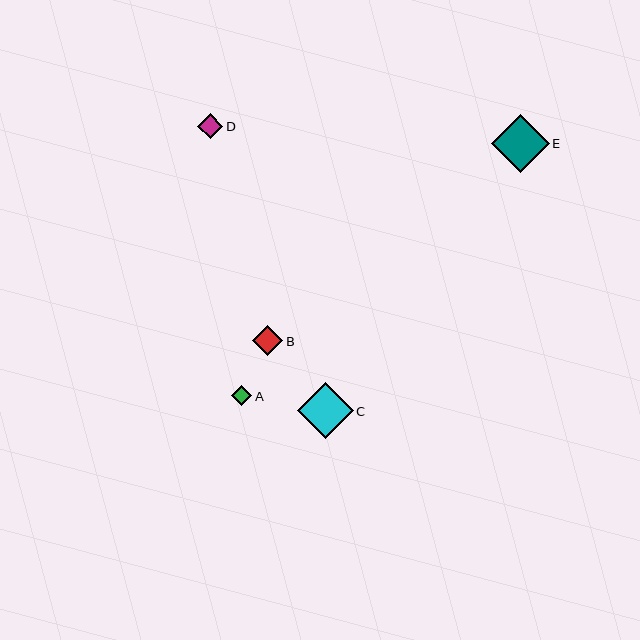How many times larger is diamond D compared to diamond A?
Diamond D is approximately 1.3 times the size of diamond A.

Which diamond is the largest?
Diamond E is the largest with a size of approximately 58 pixels.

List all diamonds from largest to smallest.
From largest to smallest: E, C, B, D, A.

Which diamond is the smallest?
Diamond A is the smallest with a size of approximately 20 pixels.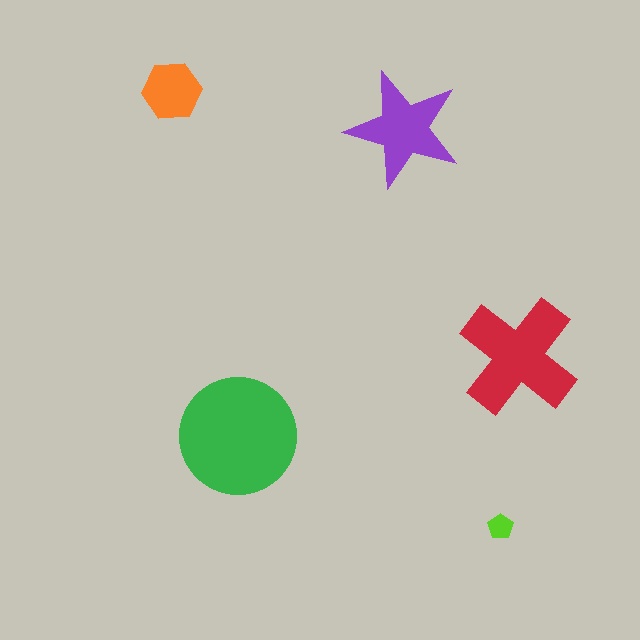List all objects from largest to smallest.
The green circle, the red cross, the purple star, the orange hexagon, the lime pentagon.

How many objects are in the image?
There are 5 objects in the image.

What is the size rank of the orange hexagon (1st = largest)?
4th.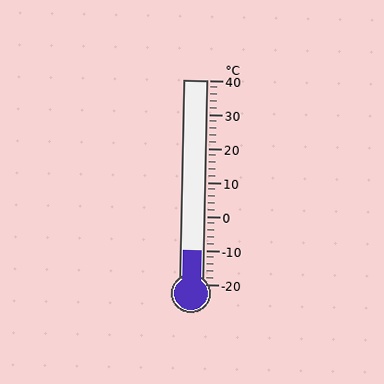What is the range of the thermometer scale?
The thermometer scale ranges from -20°C to 40°C.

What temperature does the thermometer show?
The thermometer shows approximately -10°C.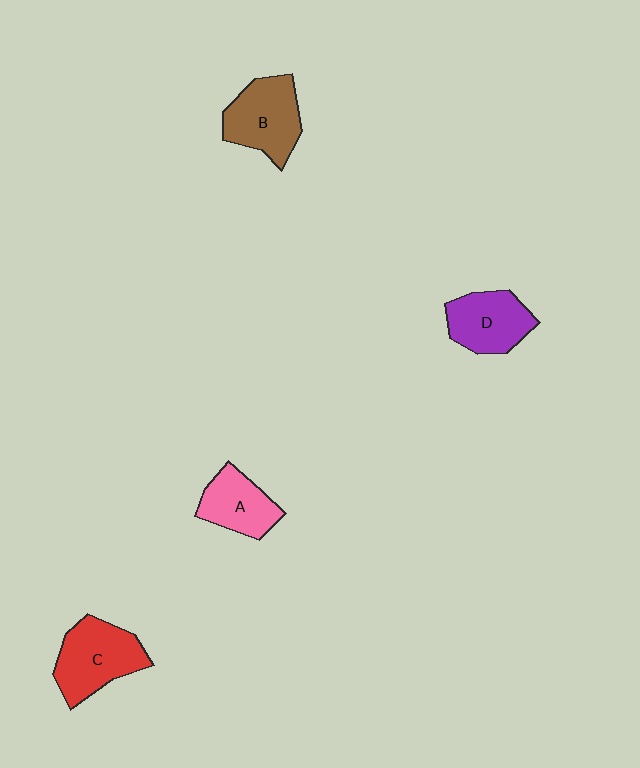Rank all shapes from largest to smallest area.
From largest to smallest: C (red), B (brown), D (purple), A (pink).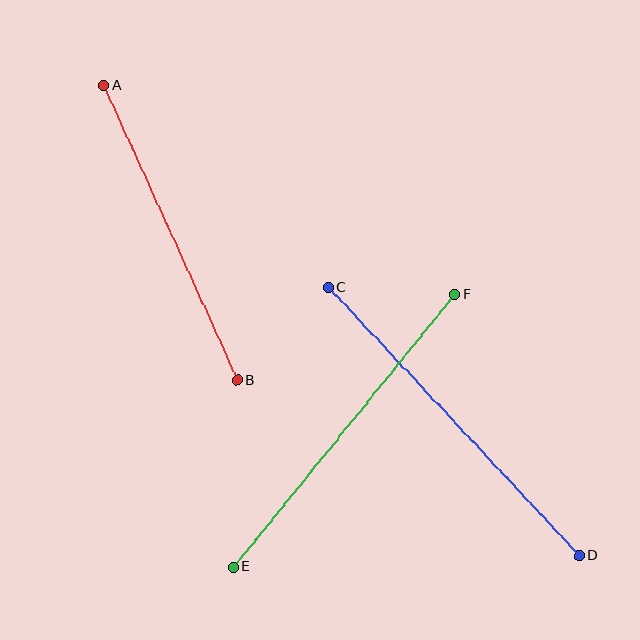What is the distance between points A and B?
The distance is approximately 323 pixels.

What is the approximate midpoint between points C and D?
The midpoint is at approximately (454, 422) pixels.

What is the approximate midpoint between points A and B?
The midpoint is at approximately (170, 233) pixels.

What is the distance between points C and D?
The distance is approximately 368 pixels.